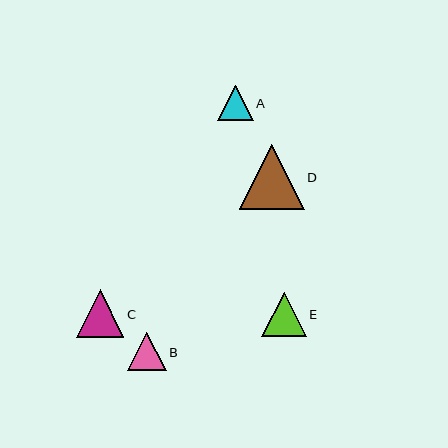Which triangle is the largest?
Triangle D is the largest with a size of approximately 65 pixels.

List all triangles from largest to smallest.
From largest to smallest: D, C, E, B, A.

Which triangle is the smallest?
Triangle A is the smallest with a size of approximately 36 pixels.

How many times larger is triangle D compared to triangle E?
Triangle D is approximately 1.5 times the size of triangle E.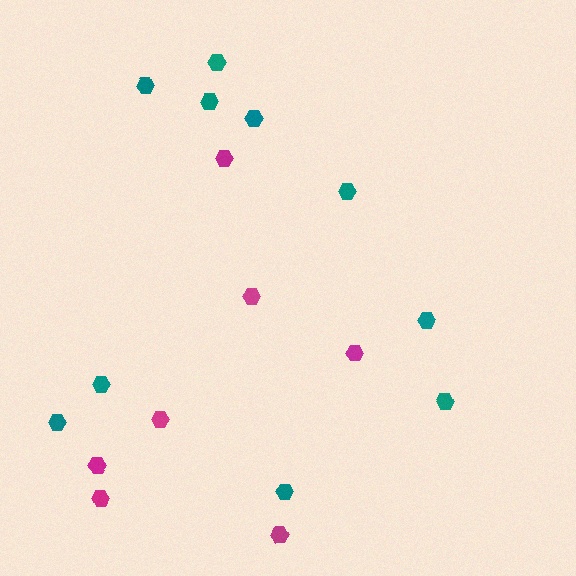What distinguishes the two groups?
There are 2 groups: one group of magenta hexagons (7) and one group of teal hexagons (10).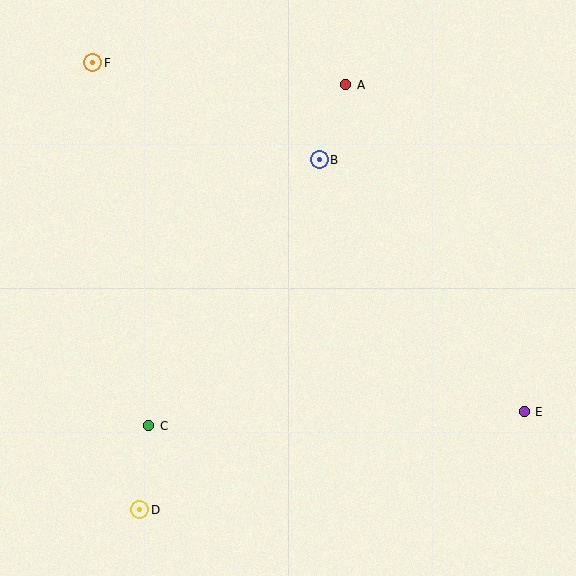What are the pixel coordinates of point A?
Point A is at (346, 85).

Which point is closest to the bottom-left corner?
Point D is closest to the bottom-left corner.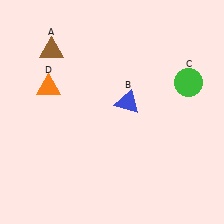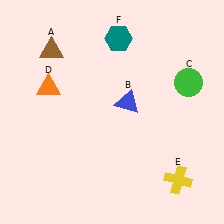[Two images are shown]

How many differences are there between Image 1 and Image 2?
There are 2 differences between the two images.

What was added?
A yellow cross (E), a teal hexagon (F) were added in Image 2.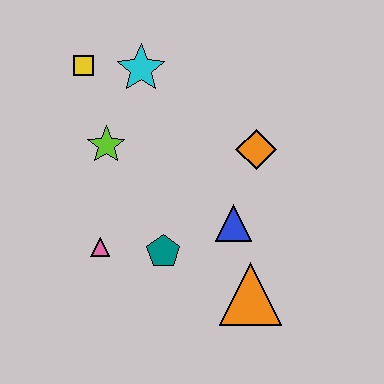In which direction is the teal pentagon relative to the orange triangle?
The teal pentagon is to the left of the orange triangle.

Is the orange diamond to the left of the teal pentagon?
No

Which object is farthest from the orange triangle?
The yellow square is farthest from the orange triangle.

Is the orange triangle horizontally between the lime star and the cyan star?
No